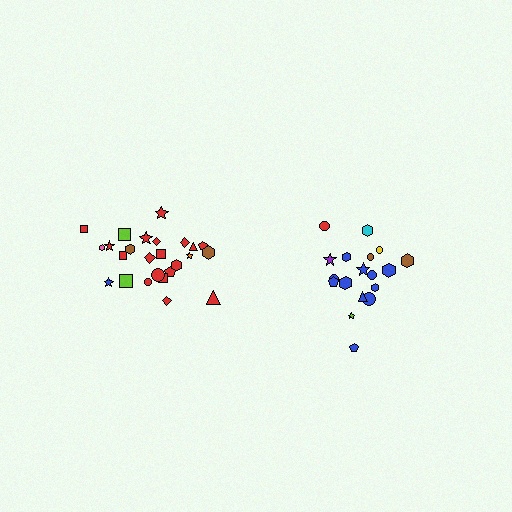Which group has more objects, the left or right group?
The left group.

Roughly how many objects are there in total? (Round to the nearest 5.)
Roughly 45 objects in total.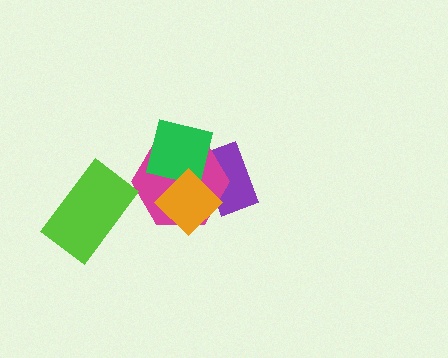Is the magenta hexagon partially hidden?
Yes, it is partially covered by another shape.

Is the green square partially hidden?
Yes, it is partially covered by another shape.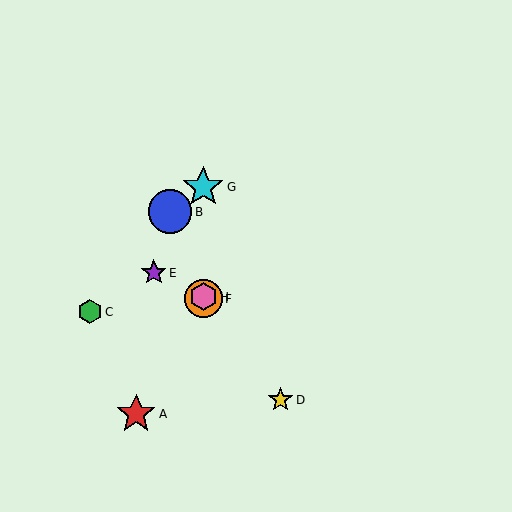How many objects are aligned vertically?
3 objects (F, G, H) are aligned vertically.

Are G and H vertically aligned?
Yes, both are at x≈203.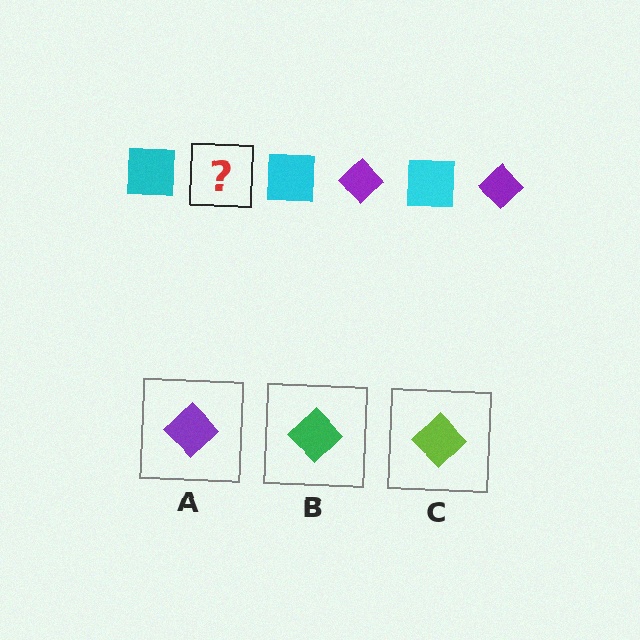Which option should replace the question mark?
Option A.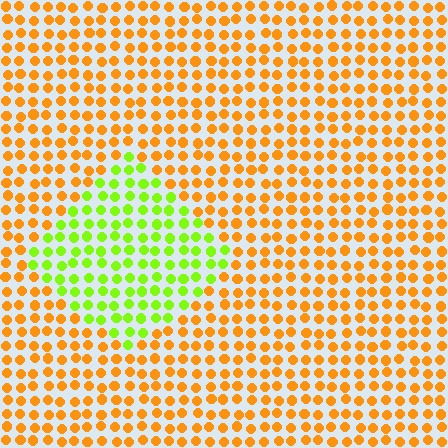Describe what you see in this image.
The image is filled with small orange elements in a uniform arrangement. A diamond-shaped region is visible where the elements are tinted to a slightly different hue, forming a subtle color boundary.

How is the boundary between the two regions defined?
The boundary is defined purely by a slight shift in hue (about 58 degrees). Spacing, size, and orientation are identical on both sides.